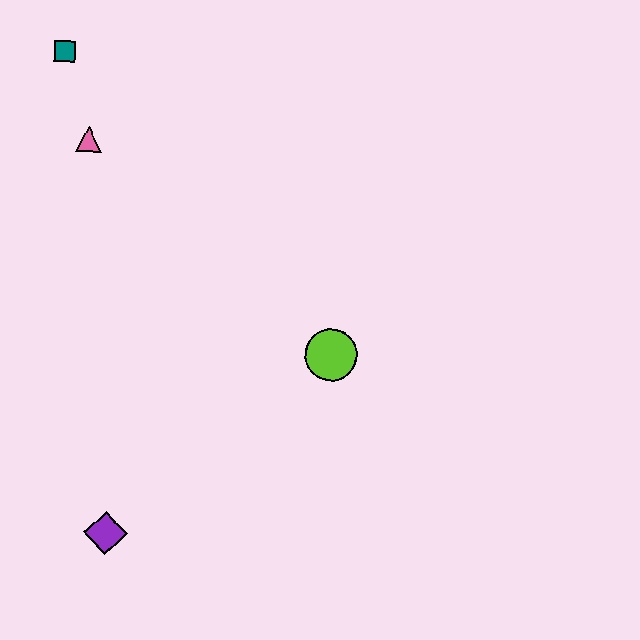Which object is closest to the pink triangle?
The teal square is closest to the pink triangle.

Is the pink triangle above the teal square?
No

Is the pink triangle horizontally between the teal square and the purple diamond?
Yes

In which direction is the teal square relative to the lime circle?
The teal square is above the lime circle.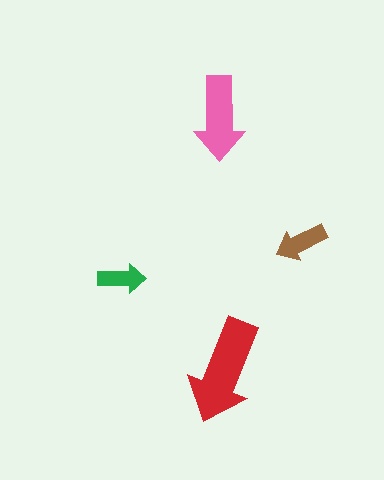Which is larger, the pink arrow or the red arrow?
The red one.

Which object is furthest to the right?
The brown arrow is rightmost.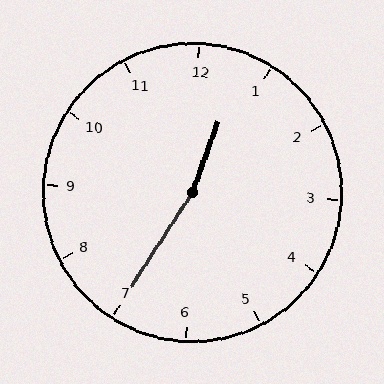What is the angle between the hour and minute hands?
Approximately 168 degrees.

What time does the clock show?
12:35.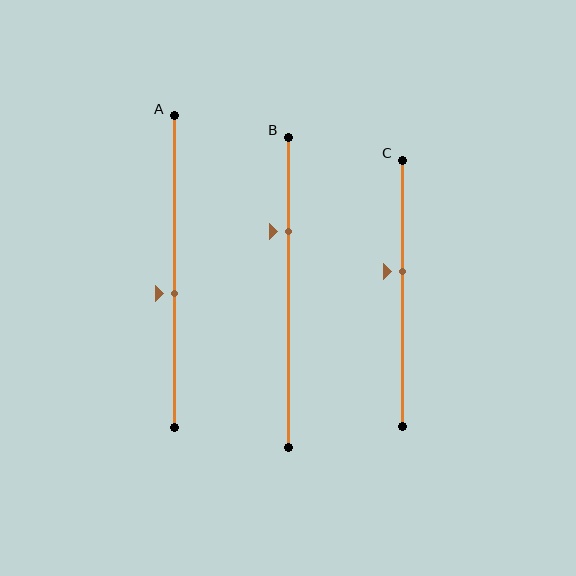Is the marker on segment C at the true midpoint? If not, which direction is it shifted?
No, the marker on segment C is shifted upward by about 8% of the segment length.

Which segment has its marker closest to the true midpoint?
Segment A has its marker closest to the true midpoint.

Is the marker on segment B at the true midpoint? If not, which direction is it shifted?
No, the marker on segment B is shifted upward by about 20% of the segment length.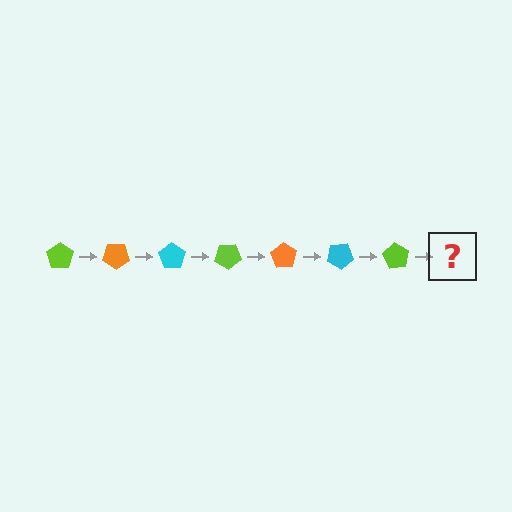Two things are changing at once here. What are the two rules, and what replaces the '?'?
The two rules are that it rotates 35 degrees each step and the color cycles through lime, orange, and cyan. The '?' should be an orange pentagon, rotated 245 degrees from the start.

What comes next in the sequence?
The next element should be an orange pentagon, rotated 245 degrees from the start.